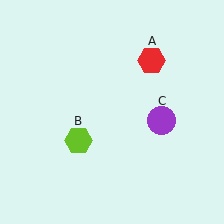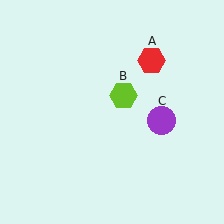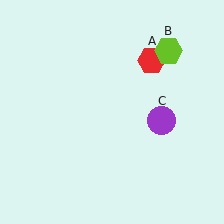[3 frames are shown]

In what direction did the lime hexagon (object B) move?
The lime hexagon (object B) moved up and to the right.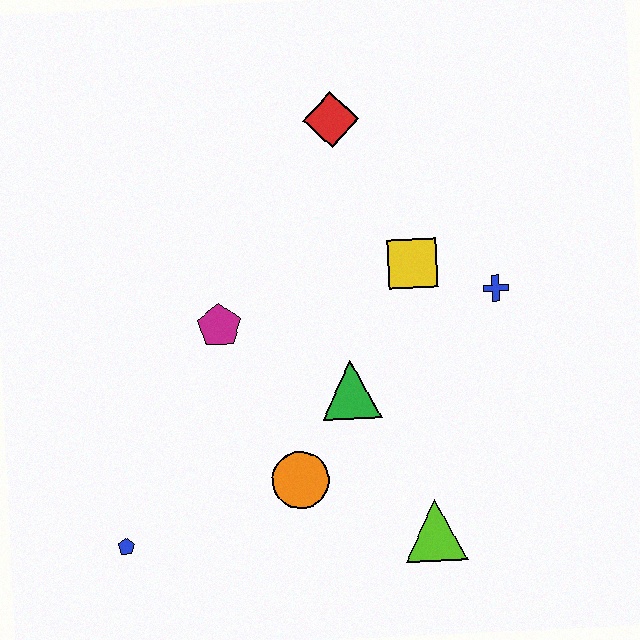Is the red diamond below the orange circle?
No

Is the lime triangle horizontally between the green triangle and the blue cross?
Yes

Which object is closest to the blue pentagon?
The orange circle is closest to the blue pentagon.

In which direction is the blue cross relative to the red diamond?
The blue cross is below the red diamond.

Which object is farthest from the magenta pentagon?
The lime triangle is farthest from the magenta pentagon.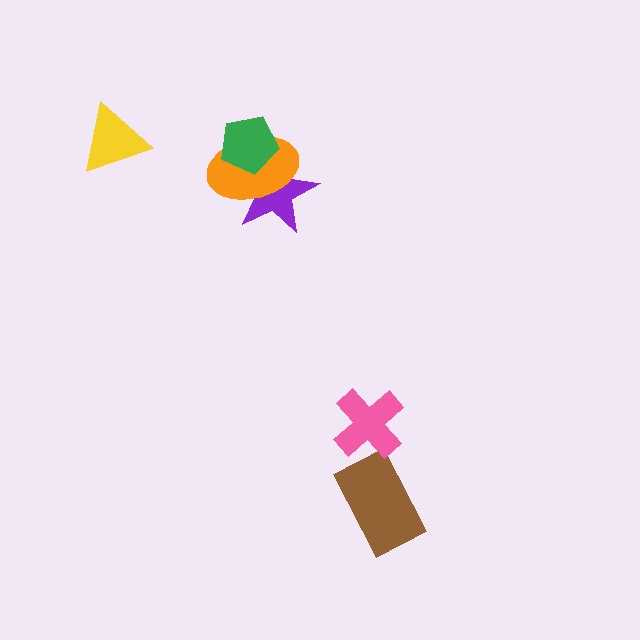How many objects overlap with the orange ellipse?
2 objects overlap with the orange ellipse.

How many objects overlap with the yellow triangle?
0 objects overlap with the yellow triangle.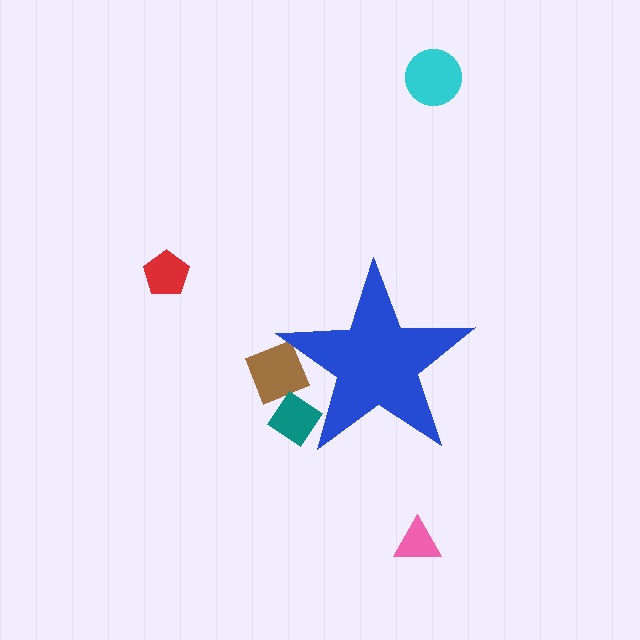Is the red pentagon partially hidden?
No, the red pentagon is fully visible.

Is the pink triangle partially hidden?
No, the pink triangle is fully visible.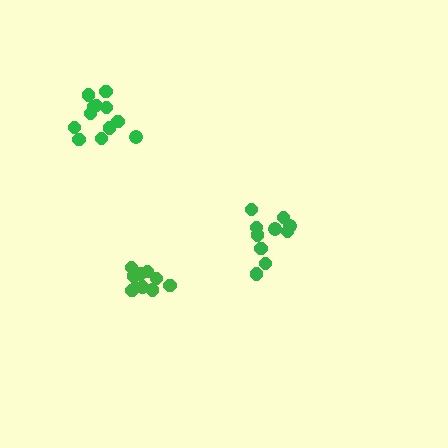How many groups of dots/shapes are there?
There are 3 groups.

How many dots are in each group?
Group 1: 10 dots, Group 2: 12 dots, Group 3: 10 dots (32 total).